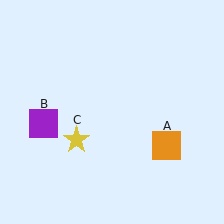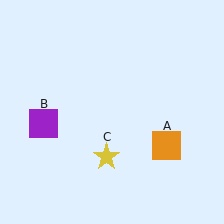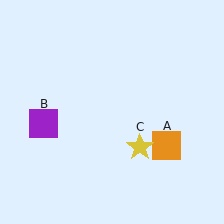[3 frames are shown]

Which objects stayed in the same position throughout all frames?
Orange square (object A) and purple square (object B) remained stationary.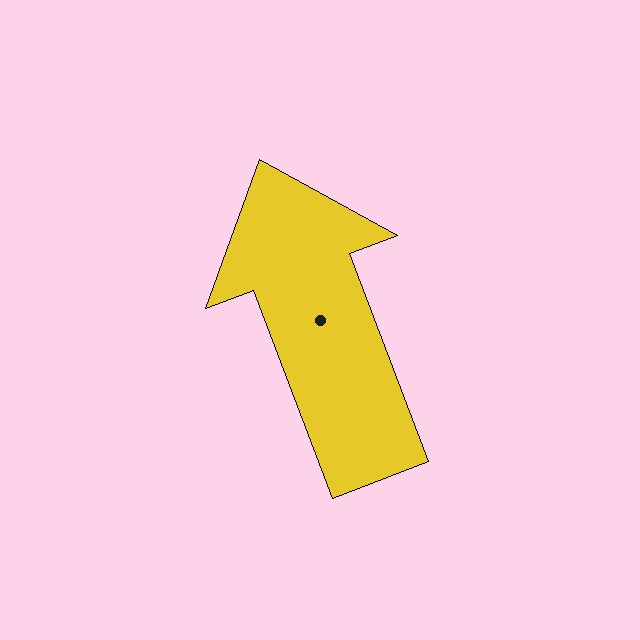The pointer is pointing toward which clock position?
Roughly 11 o'clock.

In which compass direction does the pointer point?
North.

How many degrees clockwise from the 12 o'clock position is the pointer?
Approximately 339 degrees.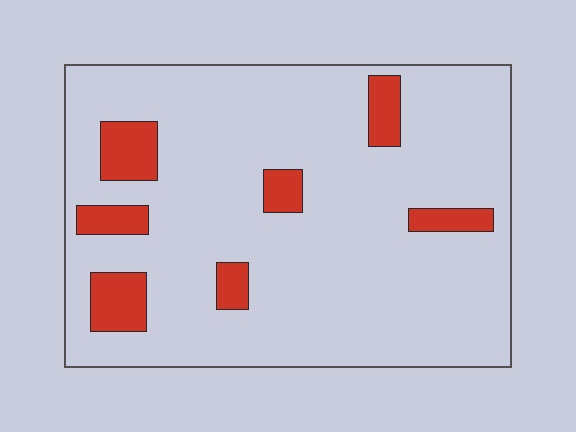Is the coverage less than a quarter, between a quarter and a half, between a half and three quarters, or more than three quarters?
Less than a quarter.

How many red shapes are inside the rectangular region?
7.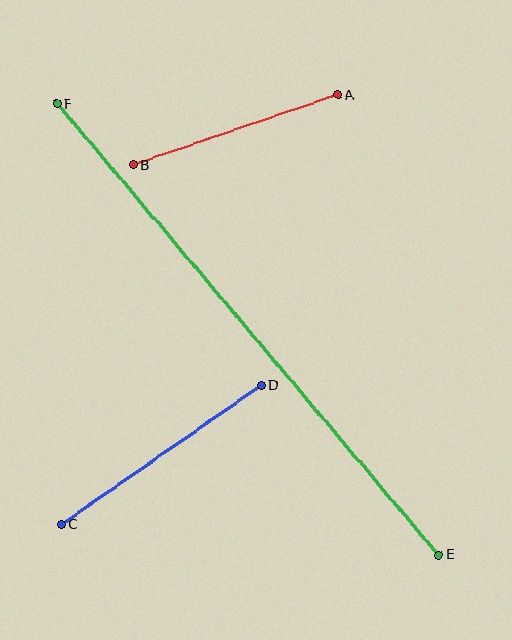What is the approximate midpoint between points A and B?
The midpoint is at approximately (236, 130) pixels.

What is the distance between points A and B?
The distance is approximately 216 pixels.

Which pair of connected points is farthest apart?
Points E and F are farthest apart.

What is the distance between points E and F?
The distance is approximately 591 pixels.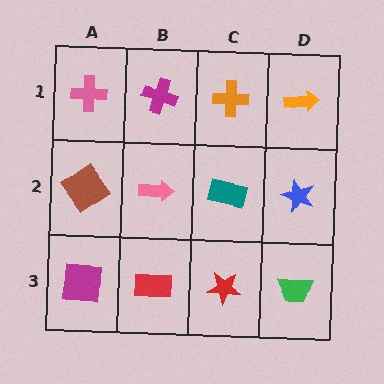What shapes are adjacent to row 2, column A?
A pink cross (row 1, column A), a magenta square (row 3, column A), a pink arrow (row 2, column B).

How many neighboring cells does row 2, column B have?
4.